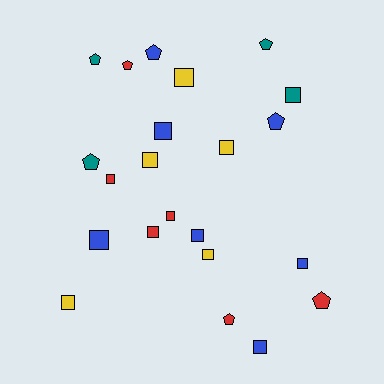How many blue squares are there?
There are 5 blue squares.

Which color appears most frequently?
Blue, with 7 objects.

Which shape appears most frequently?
Square, with 14 objects.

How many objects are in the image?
There are 22 objects.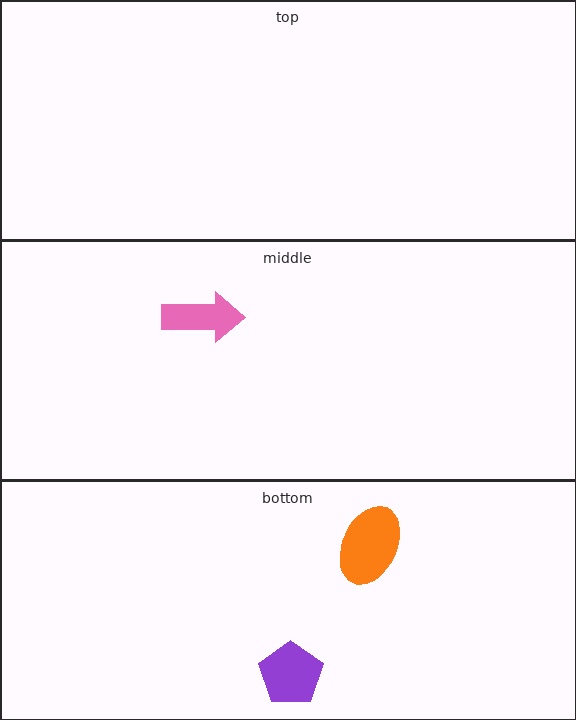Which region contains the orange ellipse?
The bottom region.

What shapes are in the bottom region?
The purple pentagon, the orange ellipse.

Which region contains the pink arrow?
The middle region.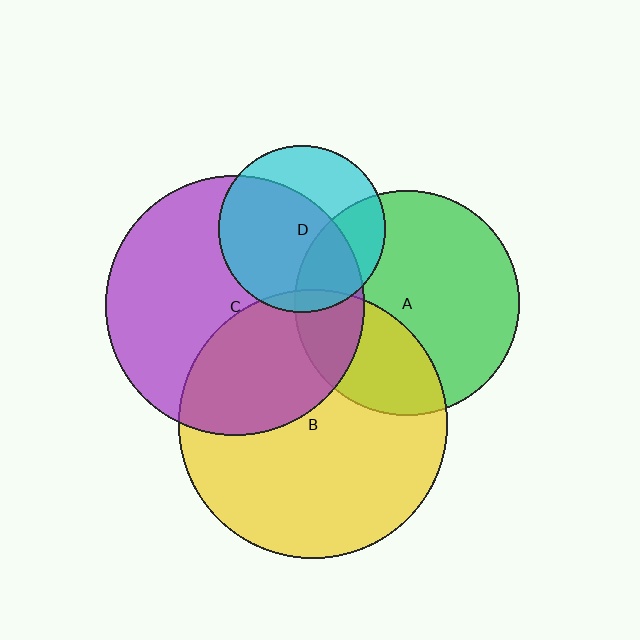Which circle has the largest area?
Circle B (yellow).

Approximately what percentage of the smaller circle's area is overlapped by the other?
Approximately 30%.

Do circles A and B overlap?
Yes.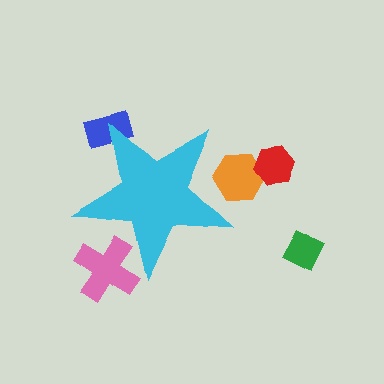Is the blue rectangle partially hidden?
Yes, the blue rectangle is partially hidden behind the cyan star.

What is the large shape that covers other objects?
A cyan star.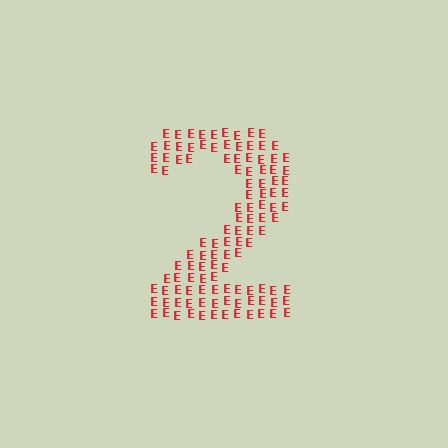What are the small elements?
The small elements are letter E's.